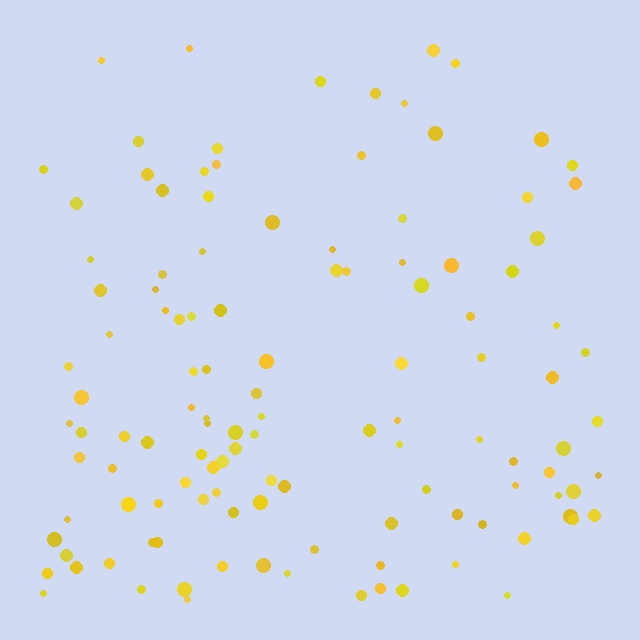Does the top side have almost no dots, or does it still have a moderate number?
Still a moderate number, just noticeably fewer than the bottom.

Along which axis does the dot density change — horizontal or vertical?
Vertical.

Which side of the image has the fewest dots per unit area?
The top.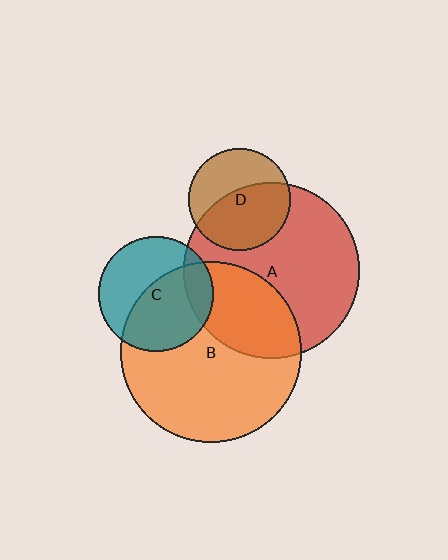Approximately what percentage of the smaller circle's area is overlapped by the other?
Approximately 55%.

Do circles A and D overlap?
Yes.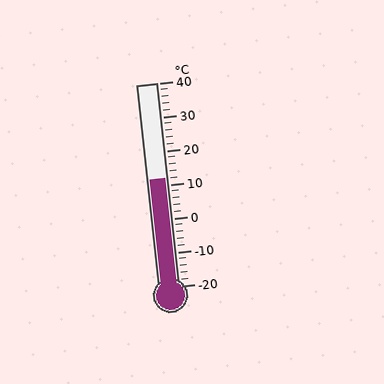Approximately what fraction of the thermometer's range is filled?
The thermometer is filled to approximately 55% of its range.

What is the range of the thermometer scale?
The thermometer scale ranges from -20°C to 40°C.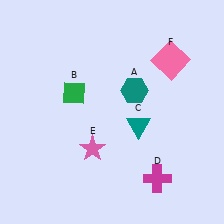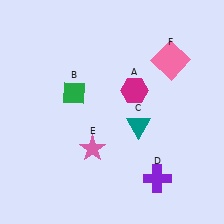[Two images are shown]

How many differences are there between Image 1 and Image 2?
There are 2 differences between the two images.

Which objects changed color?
A changed from teal to magenta. D changed from magenta to purple.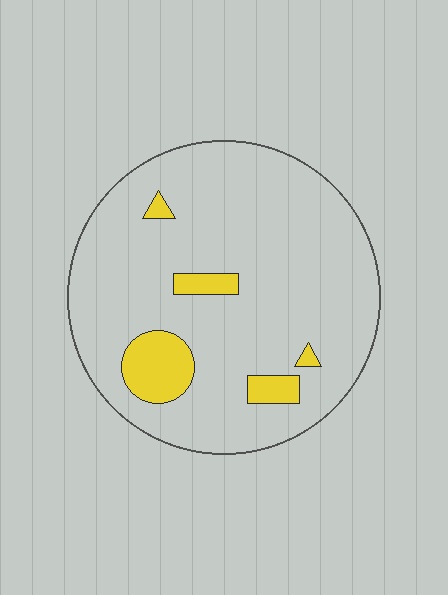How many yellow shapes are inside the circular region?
5.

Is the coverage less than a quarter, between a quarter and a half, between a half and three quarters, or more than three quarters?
Less than a quarter.